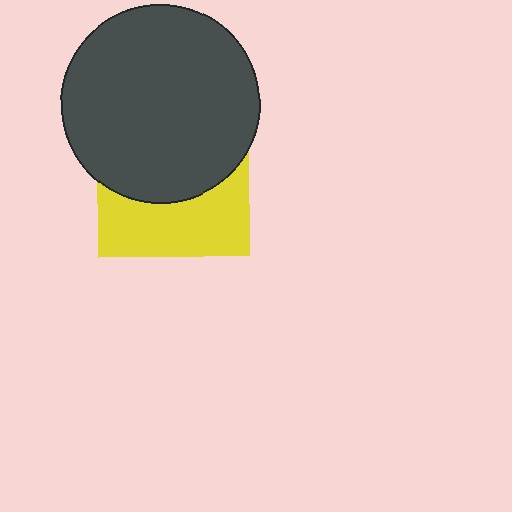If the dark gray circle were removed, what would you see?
You would see the complete yellow square.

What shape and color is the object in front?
The object in front is a dark gray circle.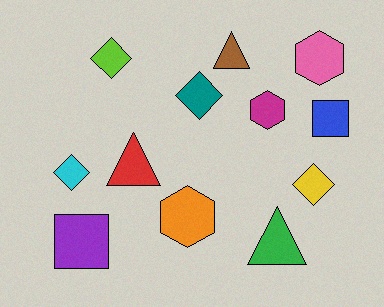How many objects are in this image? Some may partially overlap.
There are 12 objects.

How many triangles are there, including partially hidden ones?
There are 3 triangles.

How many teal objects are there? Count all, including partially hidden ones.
There is 1 teal object.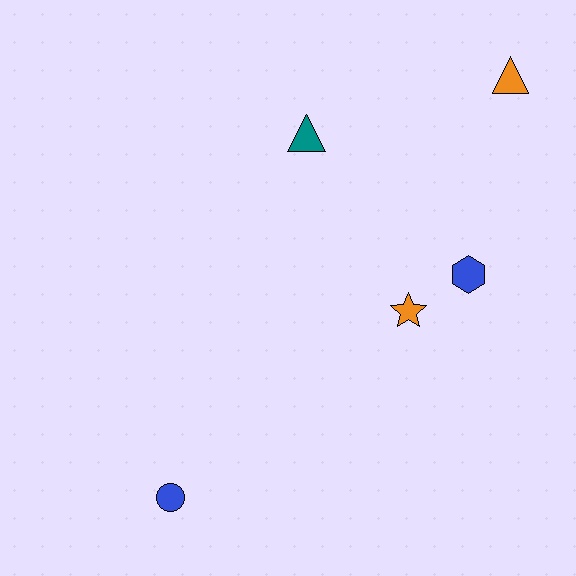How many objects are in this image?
There are 5 objects.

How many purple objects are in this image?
There are no purple objects.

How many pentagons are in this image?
There are no pentagons.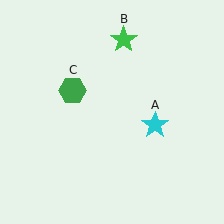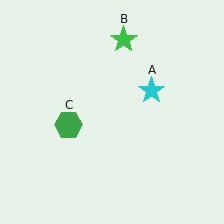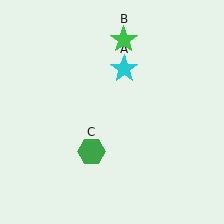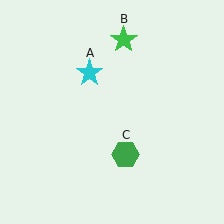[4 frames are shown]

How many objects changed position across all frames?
2 objects changed position: cyan star (object A), green hexagon (object C).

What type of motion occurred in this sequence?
The cyan star (object A), green hexagon (object C) rotated counterclockwise around the center of the scene.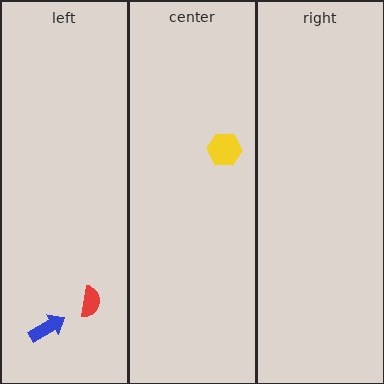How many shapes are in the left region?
2.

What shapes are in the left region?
The blue arrow, the red semicircle.